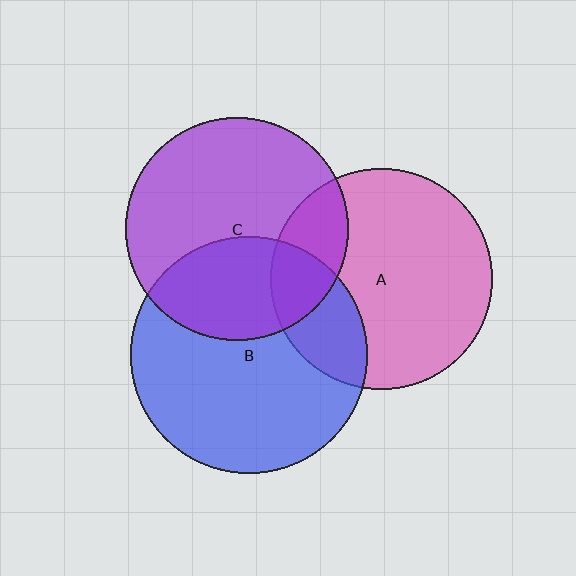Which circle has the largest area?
Circle B (blue).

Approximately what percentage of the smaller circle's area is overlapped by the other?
Approximately 25%.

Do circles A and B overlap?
Yes.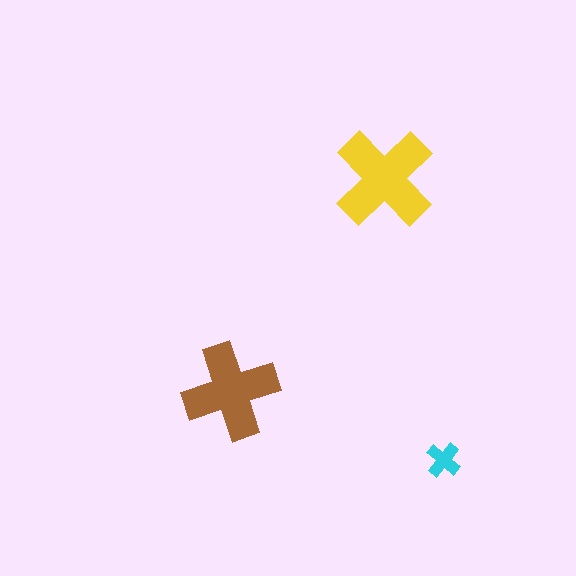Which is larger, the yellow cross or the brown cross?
The yellow one.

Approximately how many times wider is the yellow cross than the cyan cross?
About 3 times wider.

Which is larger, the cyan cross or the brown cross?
The brown one.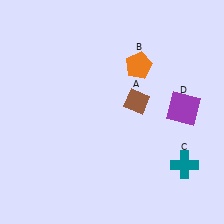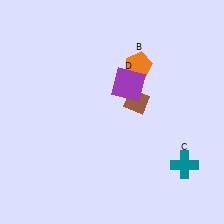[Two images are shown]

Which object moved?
The purple square (D) moved left.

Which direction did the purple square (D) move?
The purple square (D) moved left.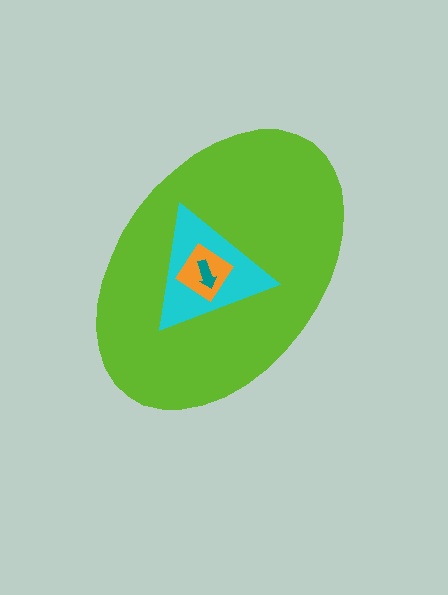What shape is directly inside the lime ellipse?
The cyan triangle.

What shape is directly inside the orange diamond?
The teal arrow.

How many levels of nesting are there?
4.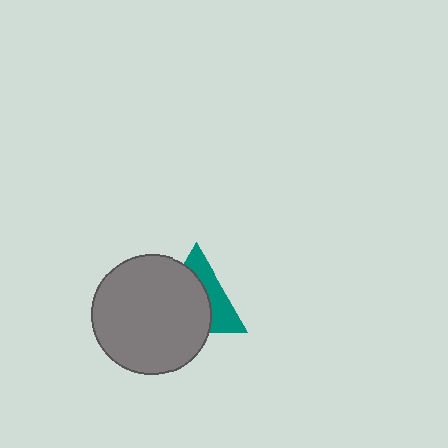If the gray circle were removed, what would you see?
You would see the complete teal triangle.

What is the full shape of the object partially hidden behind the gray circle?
The partially hidden object is a teal triangle.